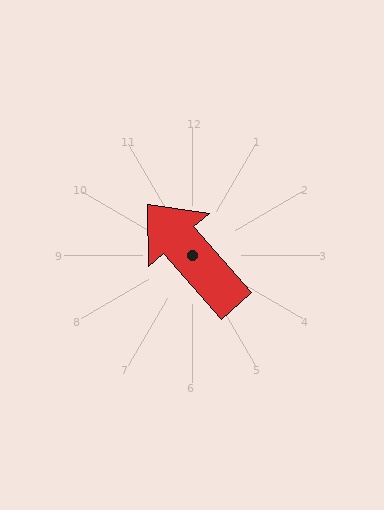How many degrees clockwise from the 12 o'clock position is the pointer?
Approximately 319 degrees.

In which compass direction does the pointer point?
Northwest.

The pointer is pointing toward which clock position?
Roughly 11 o'clock.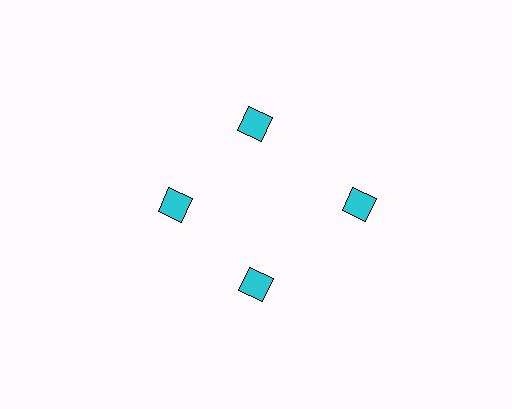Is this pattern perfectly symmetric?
No. The 4 cyan squares are arranged in a ring, but one element near the 3 o'clock position is pushed outward from the center, breaking the 4-fold rotational symmetry.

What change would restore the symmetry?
The symmetry would be restored by moving it inward, back onto the ring so that all 4 squares sit at equal angles and equal distance from the center.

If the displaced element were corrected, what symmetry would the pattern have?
It would have 4-fold rotational symmetry — the pattern would map onto itself every 90 degrees.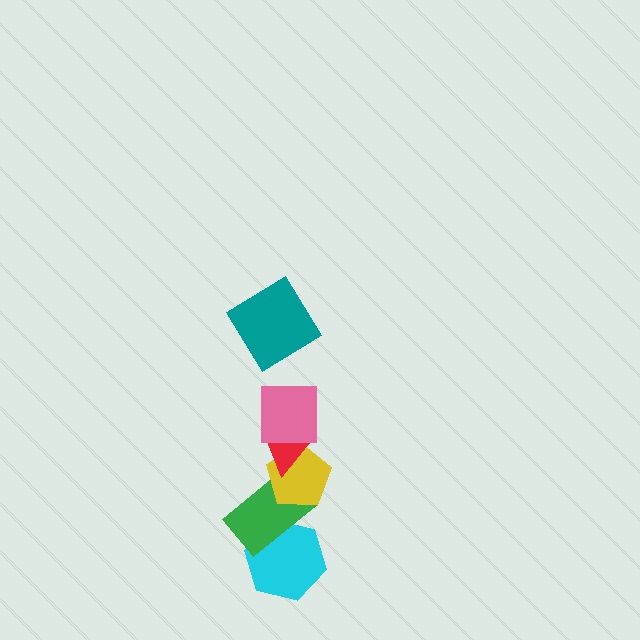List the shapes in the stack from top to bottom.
From top to bottom: the teal diamond, the pink square, the red triangle, the yellow pentagon, the green rectangle, the cyan hexagon.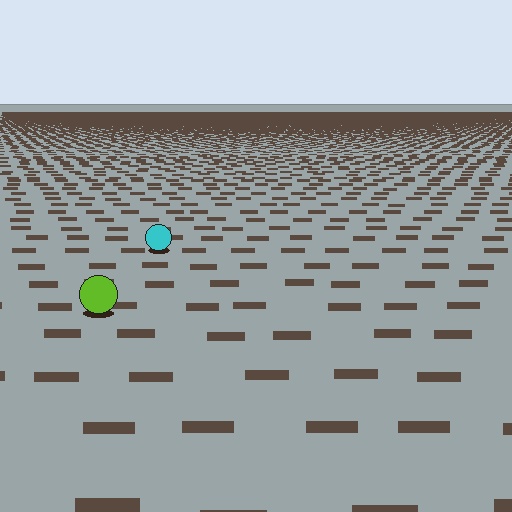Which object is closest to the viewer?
The lime circle is closest. The texture marks near it are larger and more spread out.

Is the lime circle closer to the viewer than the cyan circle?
Yes. The lime circle is closer — you can tell from the texture gradient: the ground texture is coarser near it.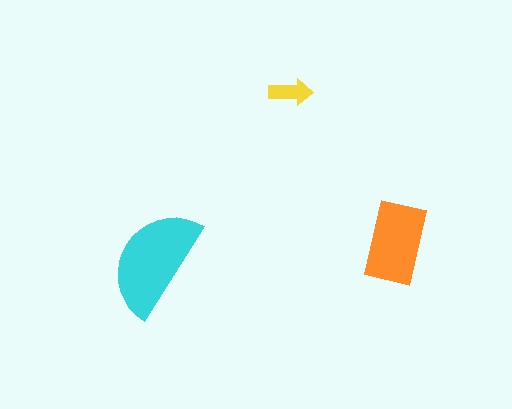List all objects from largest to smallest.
The cyan semicircle, the orange rectangle, the yellow arrow.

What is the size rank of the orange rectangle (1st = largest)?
2nd.